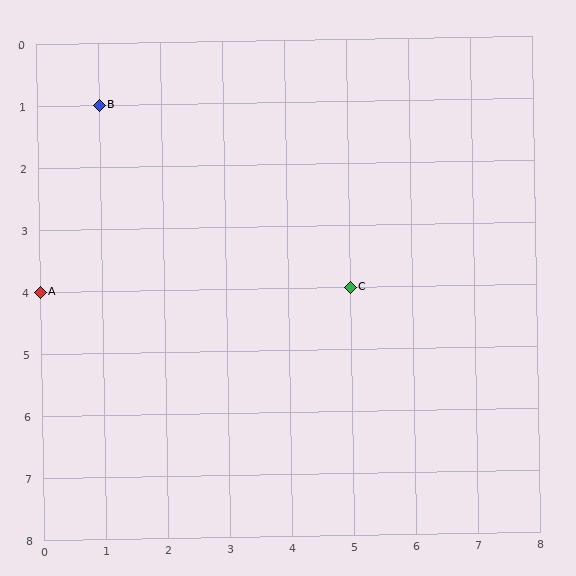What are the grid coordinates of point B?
Point B is at grid coordinates (1, 1).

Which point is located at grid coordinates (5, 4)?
Point C is at (5, 4).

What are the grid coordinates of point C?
Point C is at grid coordinates (5, 4).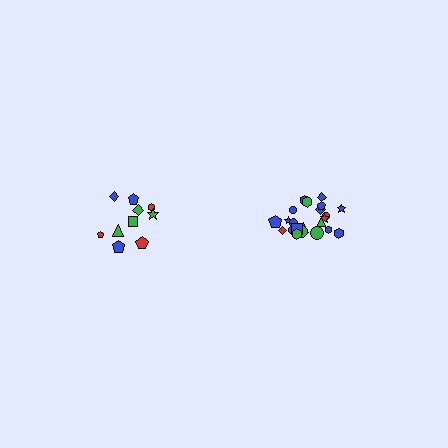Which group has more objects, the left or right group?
The right group.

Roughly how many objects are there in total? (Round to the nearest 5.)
Roughly 30 objects in total.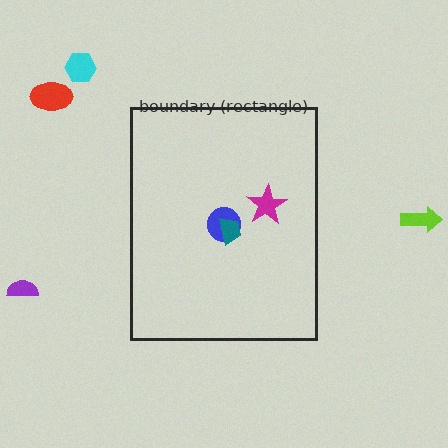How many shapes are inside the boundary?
3 inside, 4 outside.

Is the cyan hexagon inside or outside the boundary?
Outside.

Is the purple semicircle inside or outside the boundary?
Outside.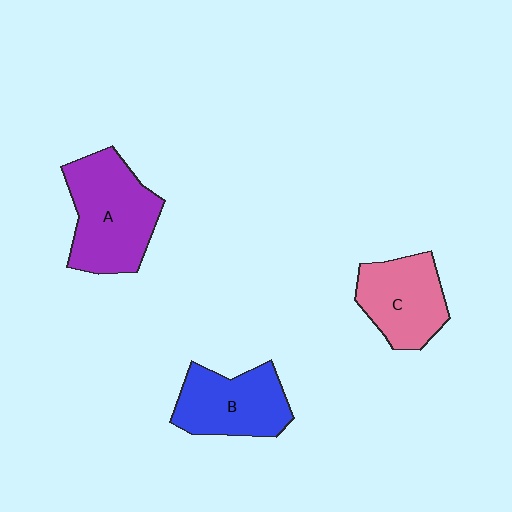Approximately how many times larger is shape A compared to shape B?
Approximately 1.3 times.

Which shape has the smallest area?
Shape C (pink).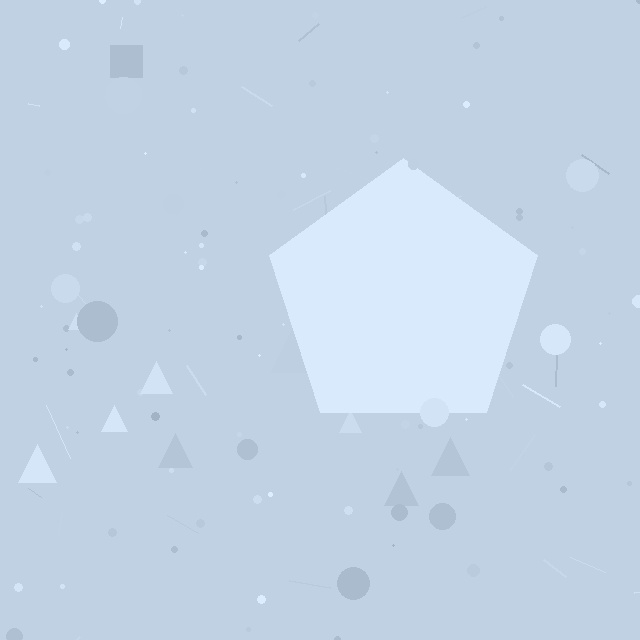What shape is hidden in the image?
A pentagon is hidden in the image.